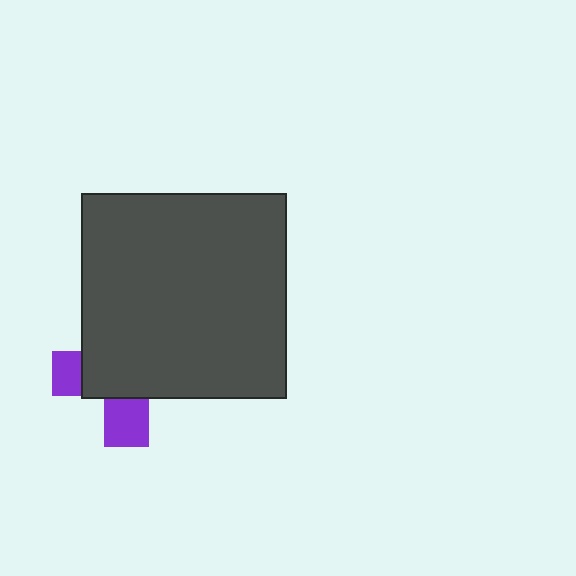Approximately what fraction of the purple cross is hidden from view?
Roughly 69% of the purple cross is hidden behind the dark gray square.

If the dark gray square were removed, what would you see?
You would see the complete purple cross.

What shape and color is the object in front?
The object in front is a dark gray square.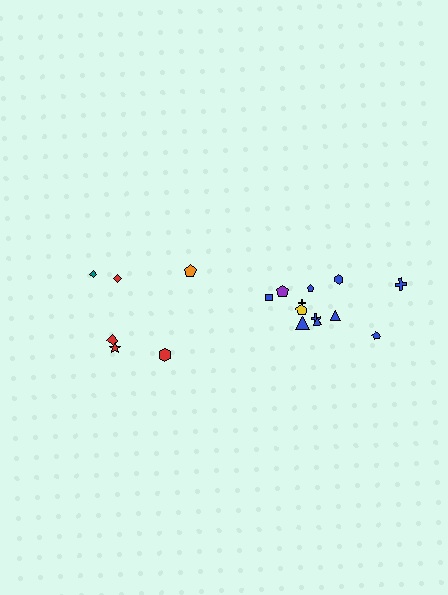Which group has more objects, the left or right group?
The right group.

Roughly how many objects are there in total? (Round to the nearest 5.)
Roughly 20 objects in total.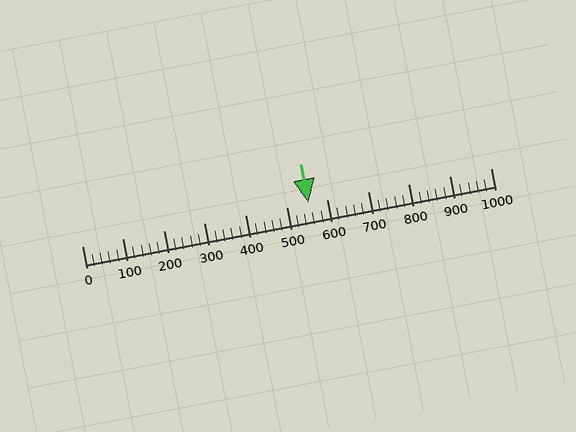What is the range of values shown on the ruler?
The ruler shows values from 0 to 1000.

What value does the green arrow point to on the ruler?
The green arrow points to approximately 554.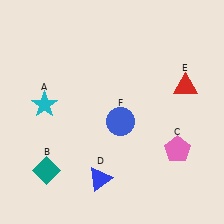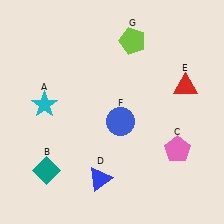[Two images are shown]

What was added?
A lime pentagon (G) was added in Image 2.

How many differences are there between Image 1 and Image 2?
There is 1 difference between the two images.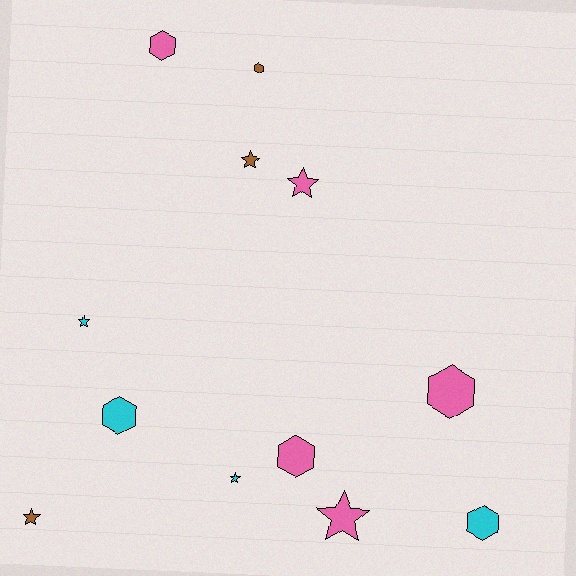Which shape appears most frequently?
Hexagon, with 6 objects.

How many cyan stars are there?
There are 2 cyan stars.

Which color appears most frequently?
Pink, with 5 objects.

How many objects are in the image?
There are 12 objects.